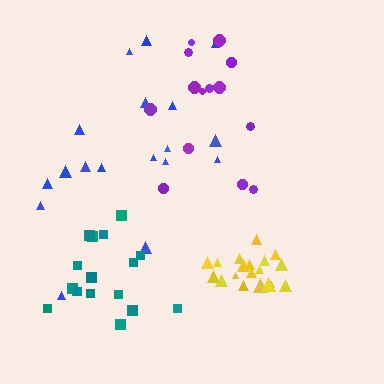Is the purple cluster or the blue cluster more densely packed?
Purple.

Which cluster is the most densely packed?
Yellow.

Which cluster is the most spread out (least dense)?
Blue.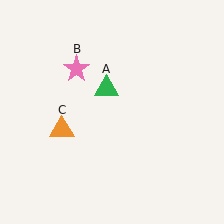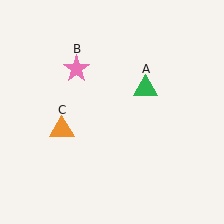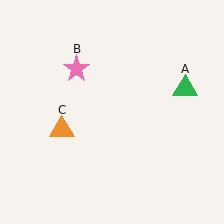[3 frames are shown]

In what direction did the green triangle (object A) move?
The green triangle (object A) moved right.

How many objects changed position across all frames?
1 object changed position: green triangle (object A).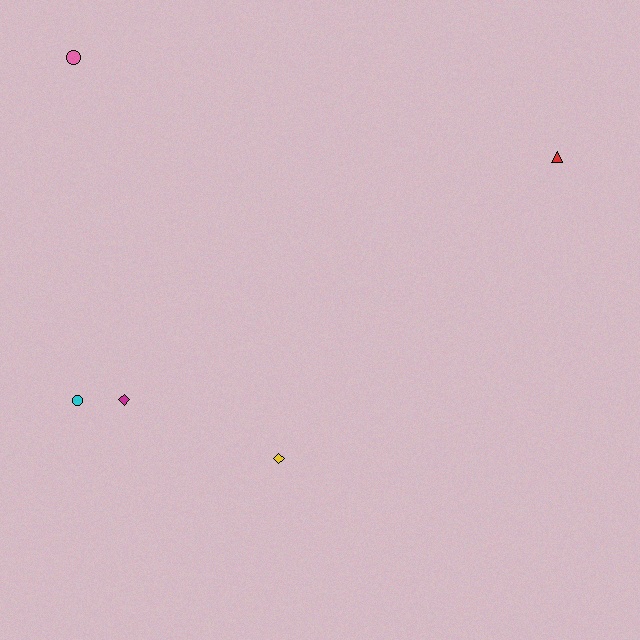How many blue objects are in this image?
There are no blue objects.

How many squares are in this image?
There are no squares.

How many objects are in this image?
There are 5 objects.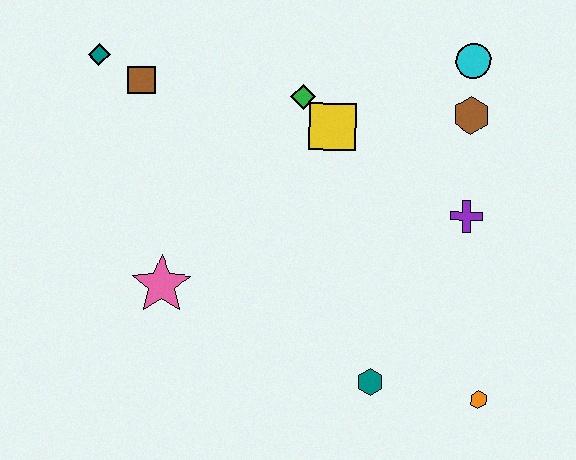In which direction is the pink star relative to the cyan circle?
The pink star is to the left of the cyan circle.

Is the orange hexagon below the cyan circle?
Yes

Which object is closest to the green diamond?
The yellow square is closest to the green diamond.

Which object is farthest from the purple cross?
The teal diamond is farthest from the purple cross.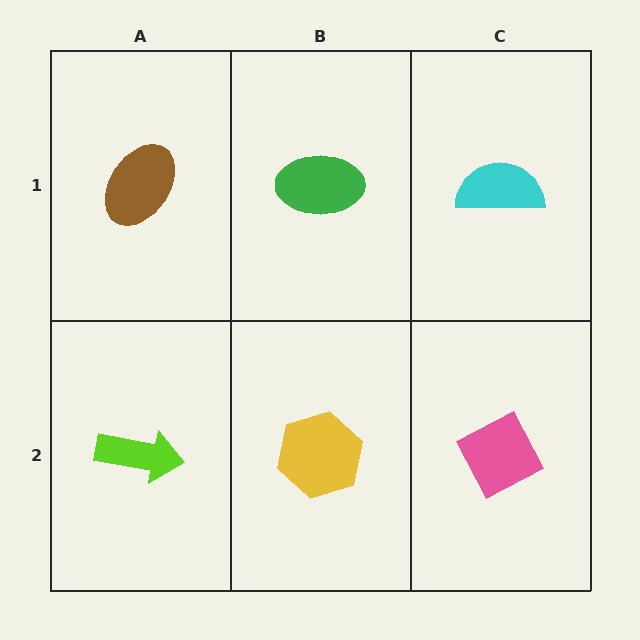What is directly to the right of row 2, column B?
A pink diamond.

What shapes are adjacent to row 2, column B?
A green ellipse (row 1, column B), a lime arrow (row 2, column A), a pink diamond (row 2, column C).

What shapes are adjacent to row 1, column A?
A lime arrow (row 2, column A), a green ellipse (row 1, column B).